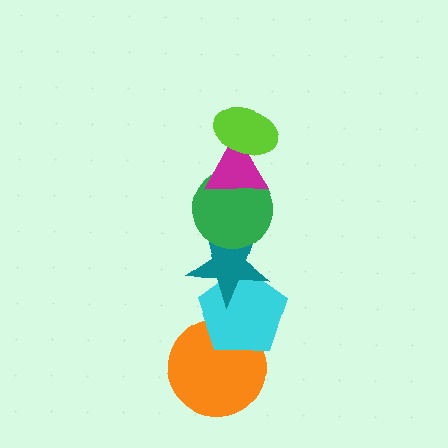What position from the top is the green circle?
The green circle is 3rd from the top.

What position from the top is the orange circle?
The orange circle is 6th from the top.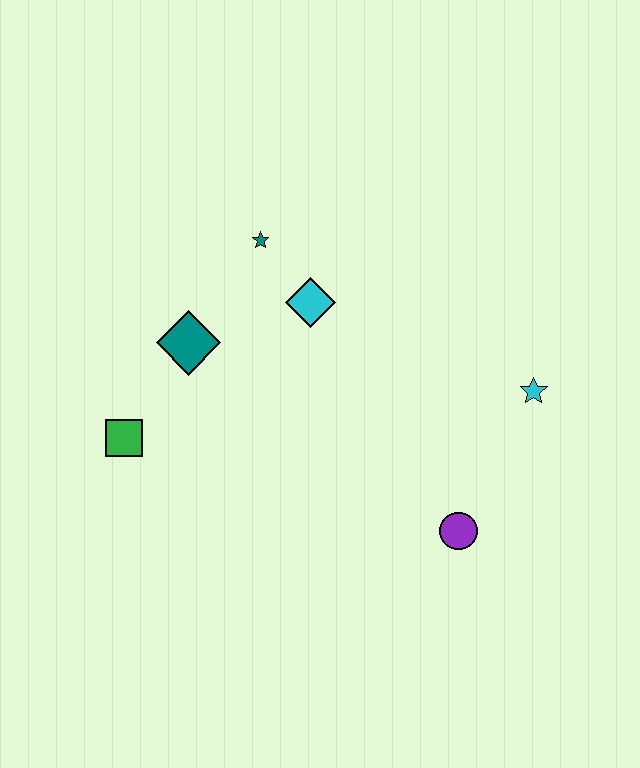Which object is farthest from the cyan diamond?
The purple circle is farthest from the cyan diamond.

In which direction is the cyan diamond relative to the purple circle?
The cyan diamond is above the purple circle.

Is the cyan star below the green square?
No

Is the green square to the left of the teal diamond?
Yes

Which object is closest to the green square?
The teal diamond is closest to the green square.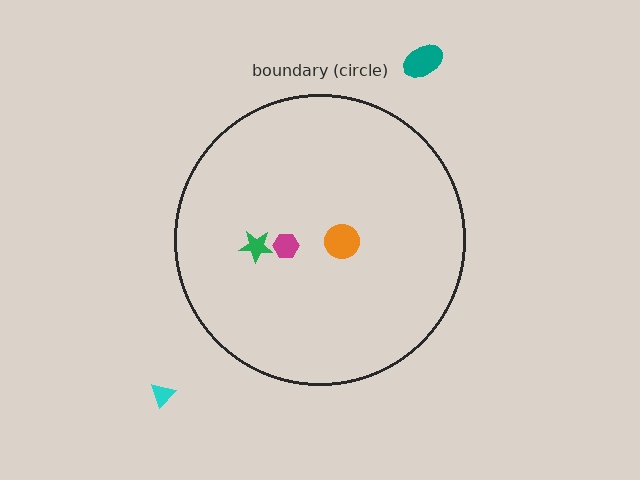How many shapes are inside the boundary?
3 inside, 2 outside.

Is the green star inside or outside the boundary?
Inside.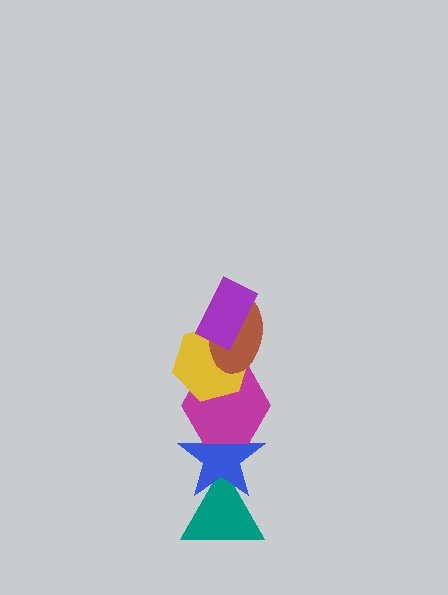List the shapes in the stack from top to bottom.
From top to bottom: the purple rectangle, the brown ellipse, the yellow hexagon, the magenta hexagon, the blue star, the teal triangle.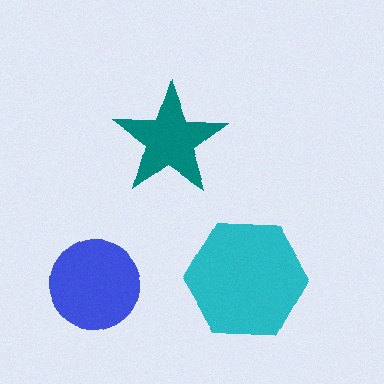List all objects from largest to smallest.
The cyan hexagon, the blue circle, the teal star.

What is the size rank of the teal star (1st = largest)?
3rd.